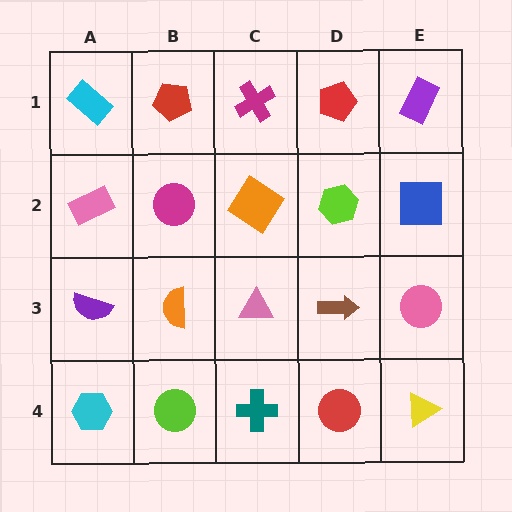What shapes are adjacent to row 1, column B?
A magenta circle (row 2, column B), a cyan rectangle (row 1, column A), a magenta cross (row 1, column C).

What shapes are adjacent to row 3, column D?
A lime hexagon (row 2, column D), a red circle (row 4, column D), a pink triangle (row 3, column C), a pink circle (row 3, column E).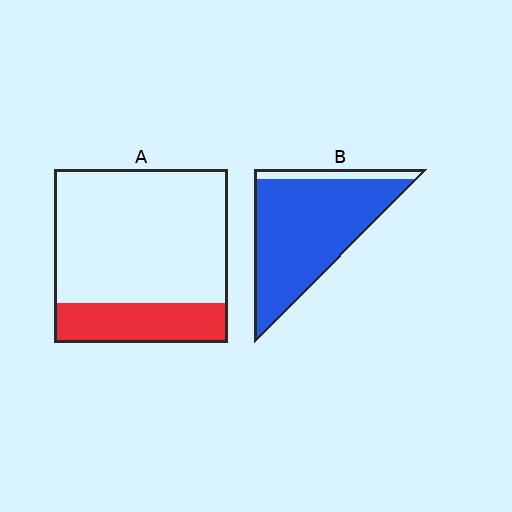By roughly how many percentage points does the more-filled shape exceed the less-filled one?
By roughly 65 percentage points (B over A).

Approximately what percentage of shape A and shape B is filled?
A is approximately 25% and B is approximately 90%.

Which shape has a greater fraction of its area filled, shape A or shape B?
Shape B.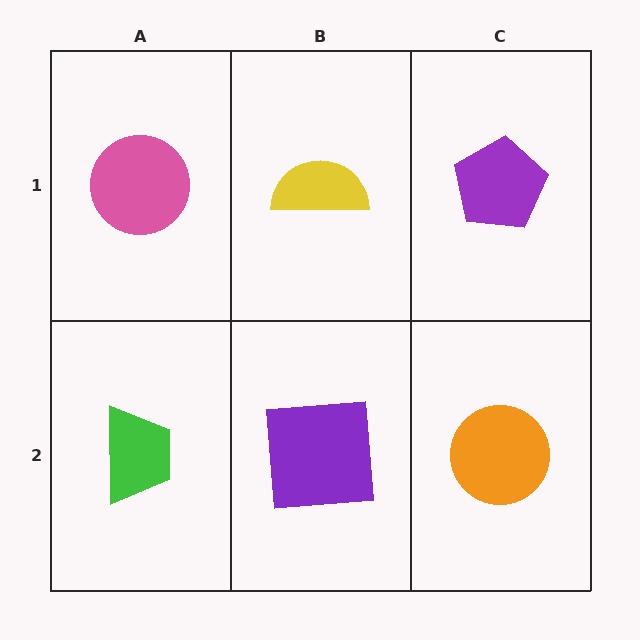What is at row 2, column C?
An orange circle.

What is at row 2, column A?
A green trapezoid.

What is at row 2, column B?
A purple square.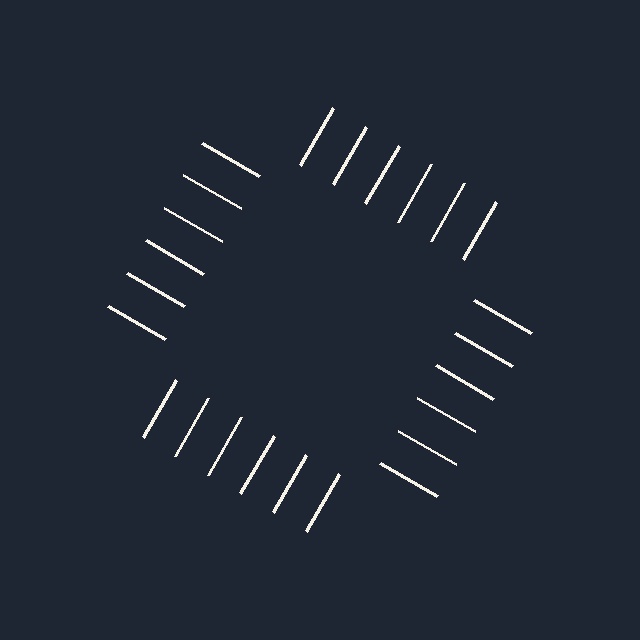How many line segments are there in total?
24 — 6 along each of the 4 edges.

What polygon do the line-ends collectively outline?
An illusory square — the line segments terminate on its edges but no continuous stroke is drawn.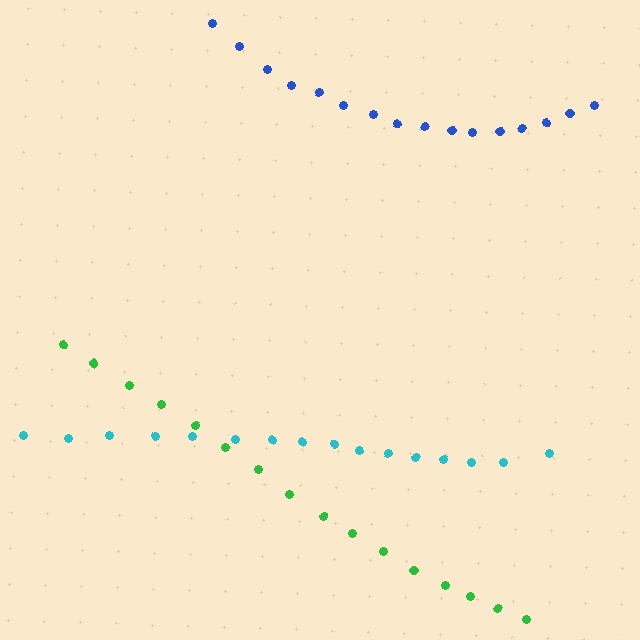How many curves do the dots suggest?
There are 3 distinct paths.